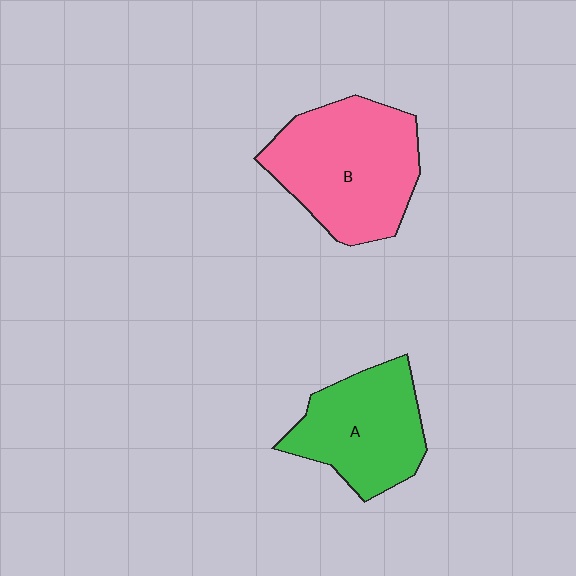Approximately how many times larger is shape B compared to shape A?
Approximately 1.3 times.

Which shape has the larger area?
Shape B (pink).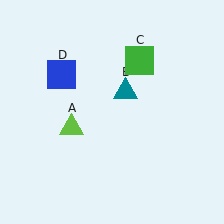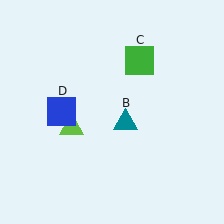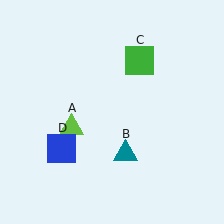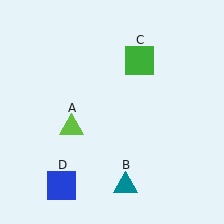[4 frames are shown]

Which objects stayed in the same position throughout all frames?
Lime triangle (object A) and green square (object C) remained stationary.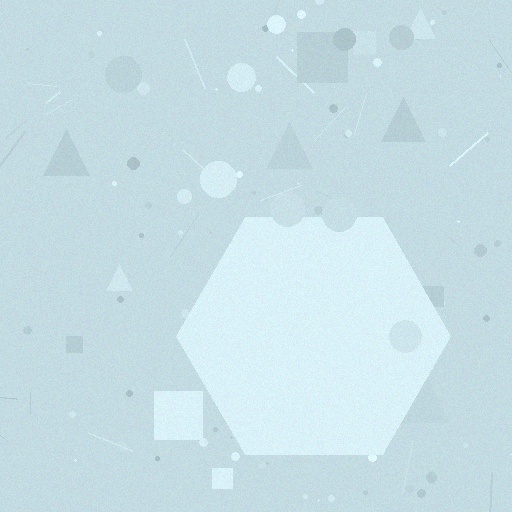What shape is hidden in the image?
A hexagon is hidden in the image.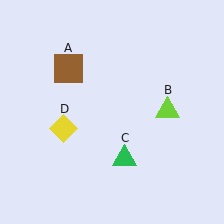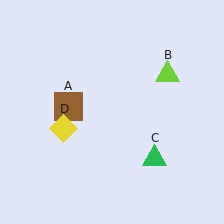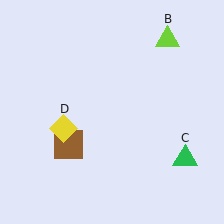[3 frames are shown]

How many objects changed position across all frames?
3 objects changed position: brown square (object A), lime triangle (object B), green triangle (object C).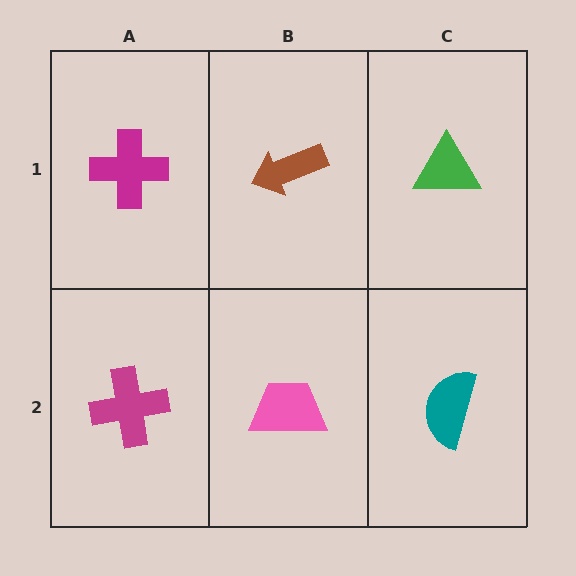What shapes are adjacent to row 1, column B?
A pink trapezoid (row 2, column B), a magenta cross (row 1, column A), a green triangle (row 1, column C).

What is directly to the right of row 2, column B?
A teal semicircle.